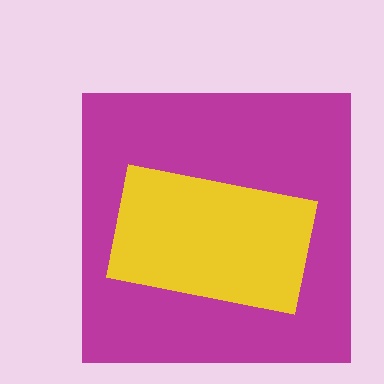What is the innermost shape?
The yellow rectangle.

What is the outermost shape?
The magenta square.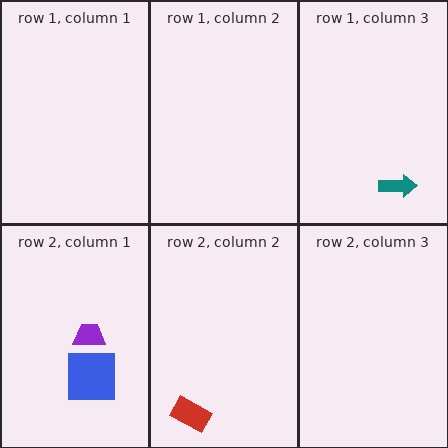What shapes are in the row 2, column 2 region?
The red rectangle.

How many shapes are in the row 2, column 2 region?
1.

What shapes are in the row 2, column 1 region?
The blue square, the purple trapezoid.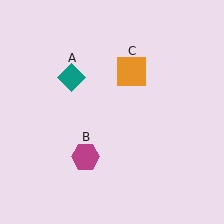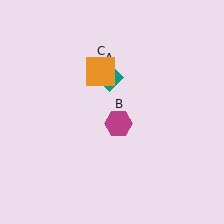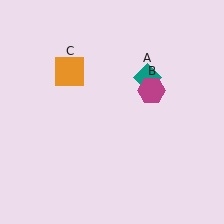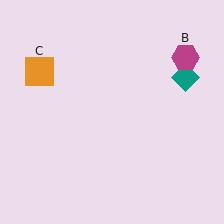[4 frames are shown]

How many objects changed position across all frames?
3 objects changed position: teal diamond (object A), magenta hexagon (object B), orange square (object C).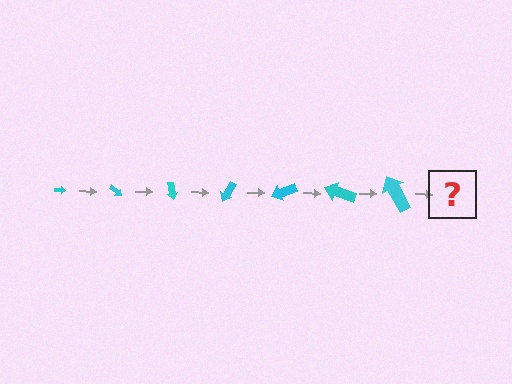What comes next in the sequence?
The next element should be an arrow, larger than the previous one and rotated 280 degrees from the start.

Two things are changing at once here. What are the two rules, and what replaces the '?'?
The two rules are that the arrow grows larger each step and it rotates 40 degrees each step. The '?' should be an arrow, larger than the previous one and rotated 280 degrees from the start.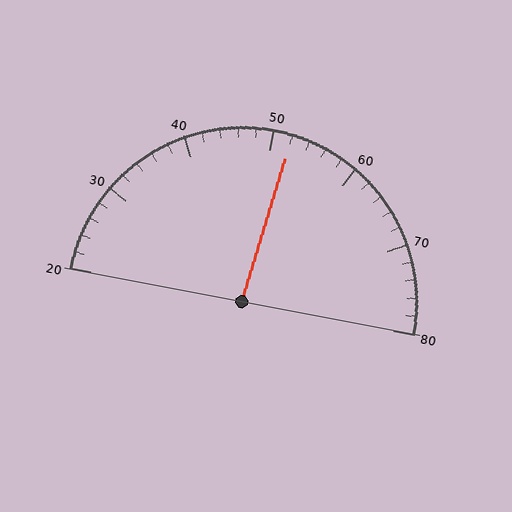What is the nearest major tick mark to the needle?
The nearest major tick mark is 50.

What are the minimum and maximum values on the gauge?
The gauge ranges from 20 to 80.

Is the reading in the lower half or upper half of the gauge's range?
The reading is in the upper half of the range (20 to 80).